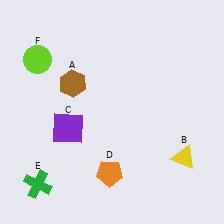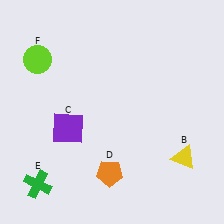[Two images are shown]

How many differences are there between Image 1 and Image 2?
There is 1 difference between the two images.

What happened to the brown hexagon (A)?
The brown hexagon (A) was removed in Image 2. It was in the top-left area of Image 1.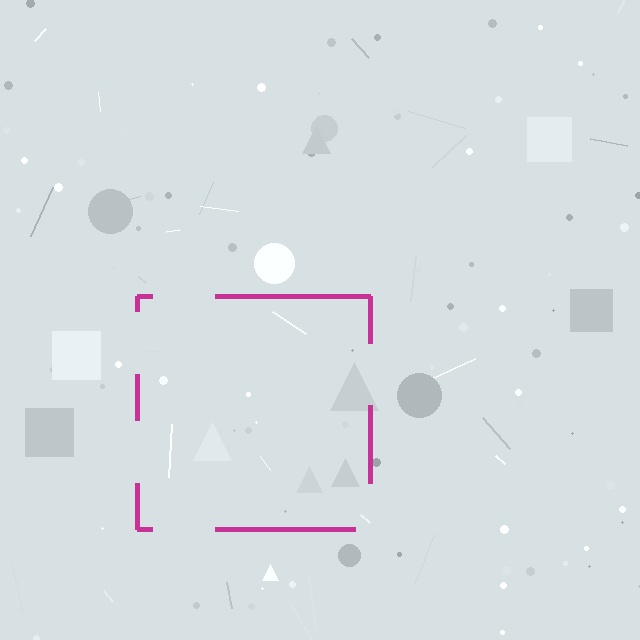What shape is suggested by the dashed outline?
The dashed outline suggests a square.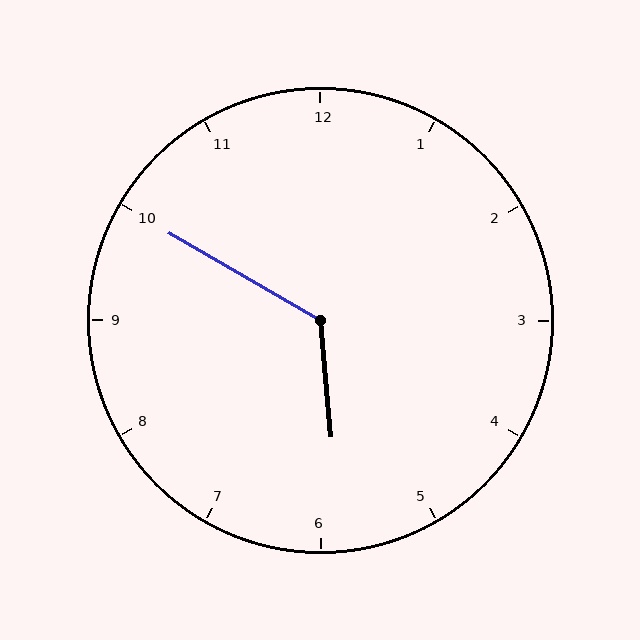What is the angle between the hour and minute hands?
Approximately 125 degrees.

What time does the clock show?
5:50.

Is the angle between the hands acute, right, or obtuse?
It is obtuse.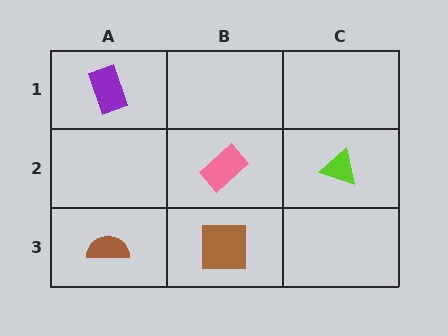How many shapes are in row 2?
2 shapes.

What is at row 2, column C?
A lime triangle.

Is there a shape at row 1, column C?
No, that cell is empty.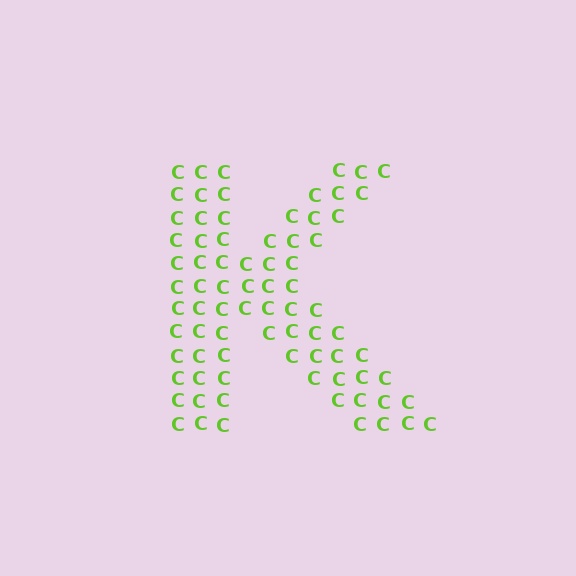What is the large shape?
The large shape is the letter K.